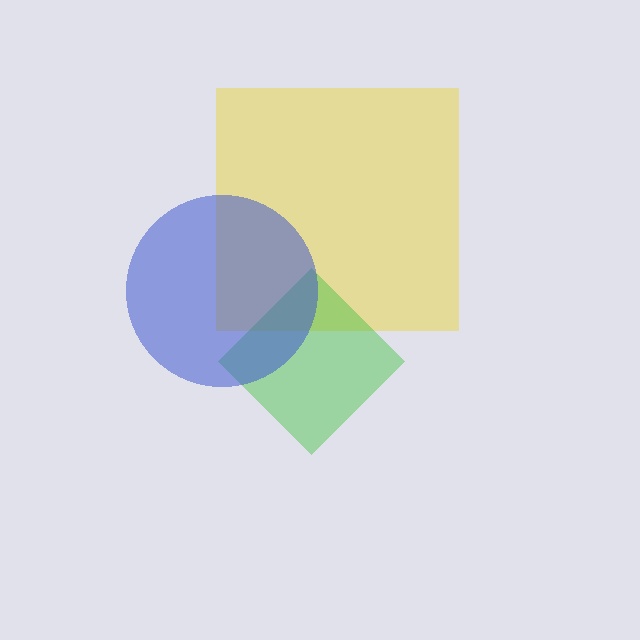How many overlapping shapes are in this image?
There are 3 overlapping shapes in the image.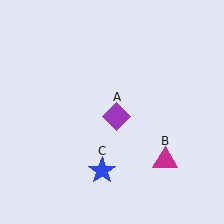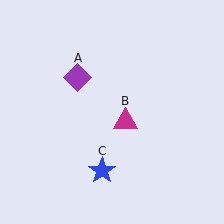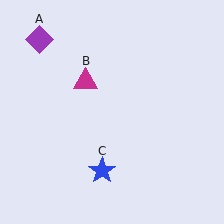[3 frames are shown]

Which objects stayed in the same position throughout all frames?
Blue star (object C) remained stationary.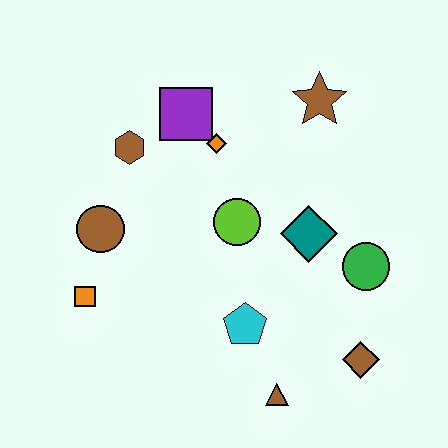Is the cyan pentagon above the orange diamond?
No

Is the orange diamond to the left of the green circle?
Yes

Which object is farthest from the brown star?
The orange square is farthest from the brown star.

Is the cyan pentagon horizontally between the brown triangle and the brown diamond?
No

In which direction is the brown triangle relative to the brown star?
The brown triangle is below the brown star.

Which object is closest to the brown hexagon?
The purple square is closest to the brown hexagon.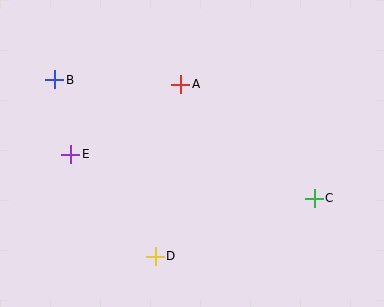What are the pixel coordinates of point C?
Point C is at (314, 198).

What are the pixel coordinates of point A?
Point A is at (181, 84).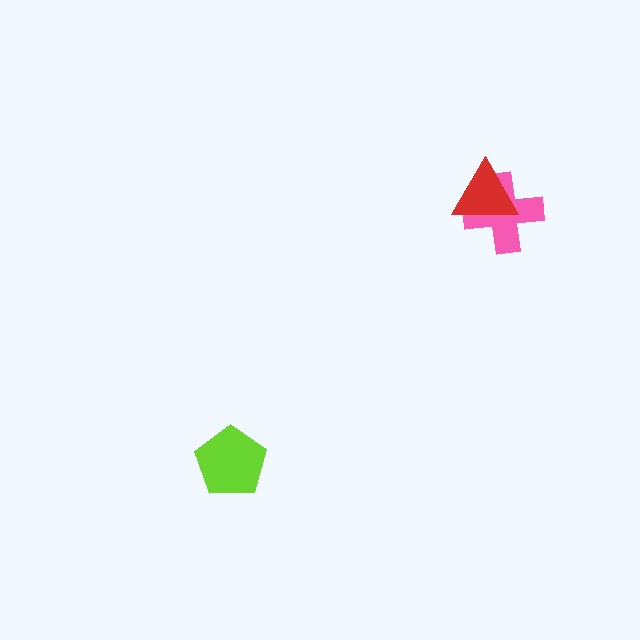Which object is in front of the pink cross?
The red triangle is in front of the pink cross.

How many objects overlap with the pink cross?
1 object overlaps with the pink cross.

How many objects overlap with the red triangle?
1 object overlaps with the red triangle.